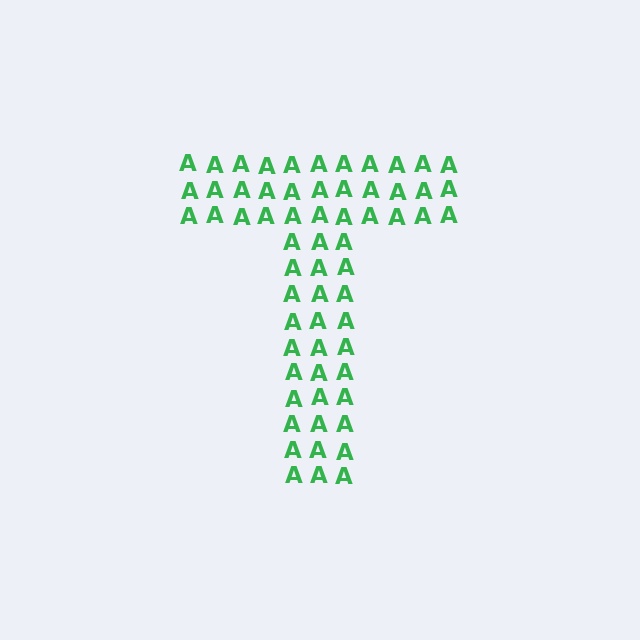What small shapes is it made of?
It is made of small letter A's.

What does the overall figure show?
The overall figure shows the letter T.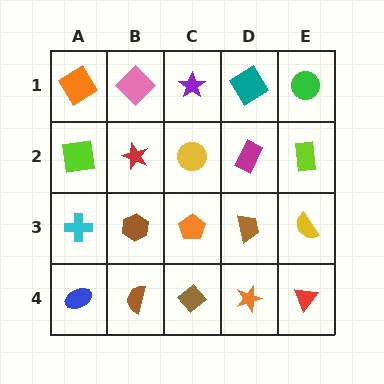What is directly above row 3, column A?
A lime square.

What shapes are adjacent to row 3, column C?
A yellow circle (row 2, column C), a brown diamond (row 4, column C), a brown hexagon (row 3, column B), a brown trapezoid (row 3, column D).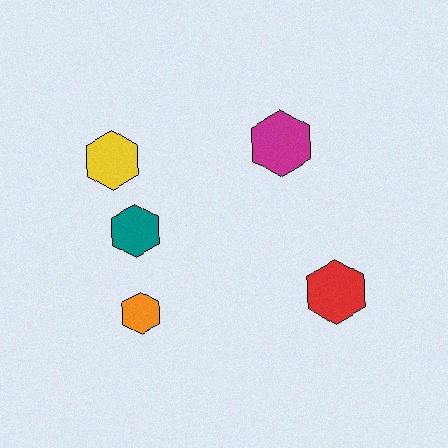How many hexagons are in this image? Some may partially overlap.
There are 5 hexagons.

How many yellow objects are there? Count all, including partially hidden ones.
There is 1 yellow object.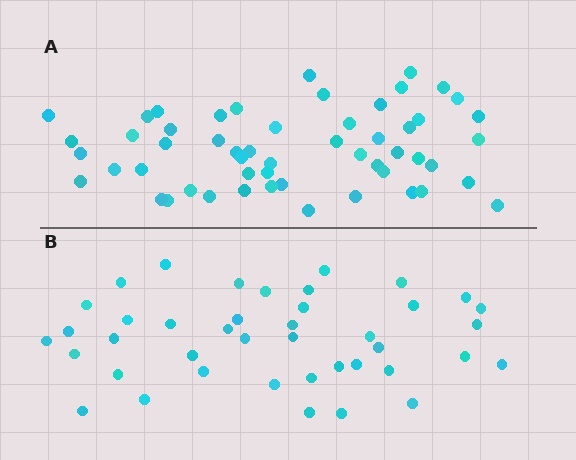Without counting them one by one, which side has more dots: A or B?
Region A (the top region) has more dots.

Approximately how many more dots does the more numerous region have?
Region A has approximately 15 more dots than region B.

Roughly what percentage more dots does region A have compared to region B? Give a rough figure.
About 30% more.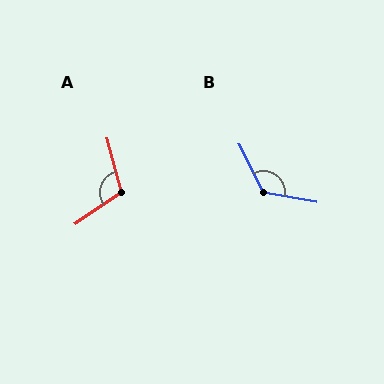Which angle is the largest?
B, at approximately 127 degrees.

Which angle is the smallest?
A, at approximately 109 degrees.